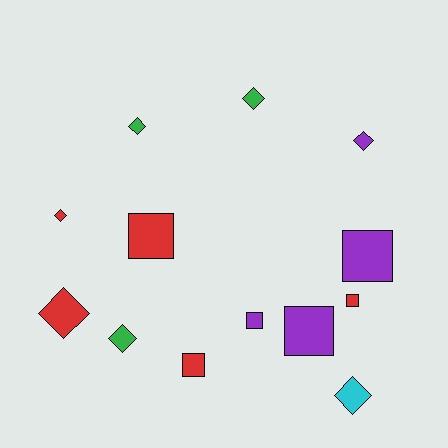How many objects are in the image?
There are 13 objects.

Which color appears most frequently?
Red, with 5 objects.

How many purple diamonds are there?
There is 1 purple diamond.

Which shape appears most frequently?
Diamond, with 7 objects.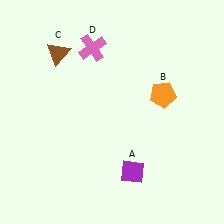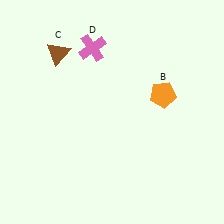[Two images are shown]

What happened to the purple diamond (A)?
The purple diamond (A) was removed in Image 2. It was in the bottom-right area of Image 1.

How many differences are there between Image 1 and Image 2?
There is 1 difference between the two images.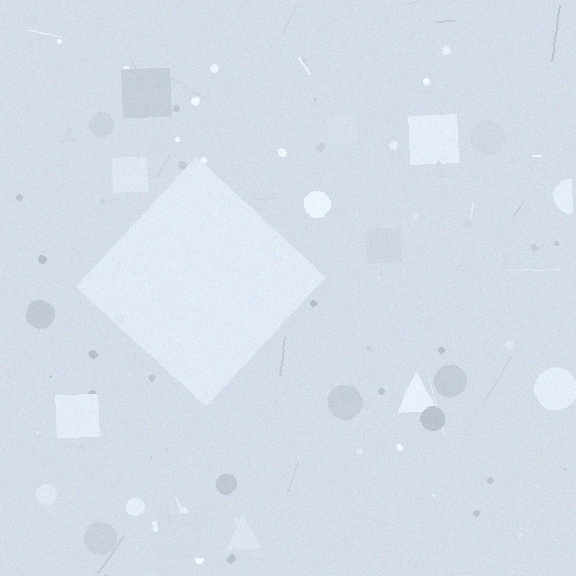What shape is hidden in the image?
A diamond is hidden in the image.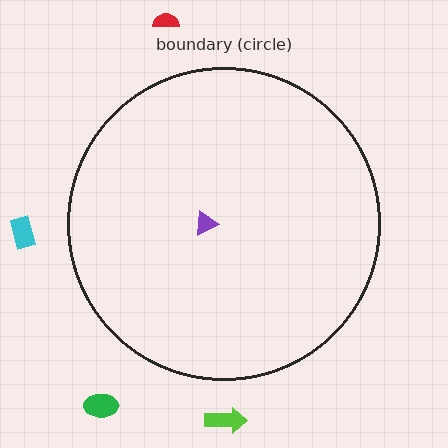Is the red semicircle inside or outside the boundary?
Outside.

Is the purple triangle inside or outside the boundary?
Inside.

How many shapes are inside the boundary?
1 inside, 4 outside.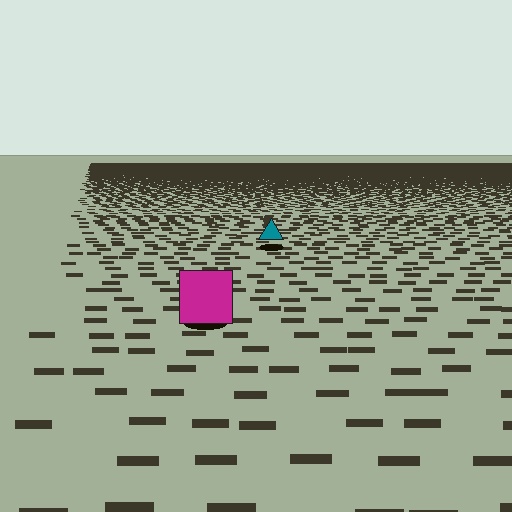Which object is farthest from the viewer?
The teal triangle is farthest from the viewer. It appears smaller and the ground texture around it is denser.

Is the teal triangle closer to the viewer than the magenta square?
No. The magenta square is closer — you can tell from the texture gradient: the ground texture is coarser near it.